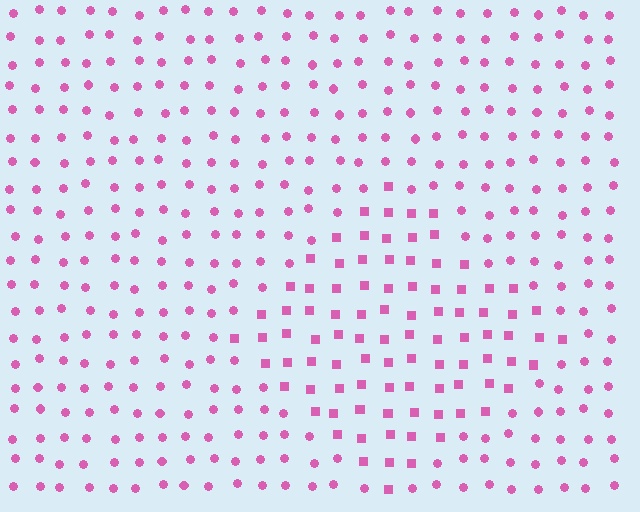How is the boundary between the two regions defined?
The boundary is defined by a change in element shape: squares inside vs. circles outside. All elements share the same color and spacing.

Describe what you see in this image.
The image is filled with small pink elements arranged in a uniform grid. A diamond-shaped region contains squares, while the surrounding area contains circles. The boundary is defined purely by the change in element shape.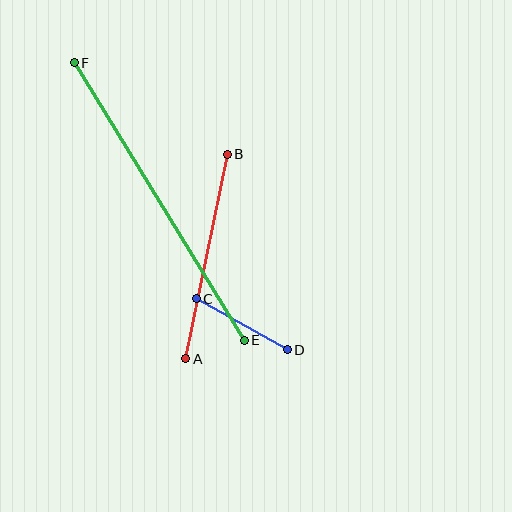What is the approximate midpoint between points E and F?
The midpoint is at approximately (159, 202) pixels.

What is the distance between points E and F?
The distance is approximately 325 pixels.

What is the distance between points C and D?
The distance is approximately 104 pixels.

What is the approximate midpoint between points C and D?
The midpoint is at approximately (242, 324) pixels.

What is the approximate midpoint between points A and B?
The midpoint is at approximately (206, 256) pixels.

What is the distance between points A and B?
The distance is approximately 208 pixels.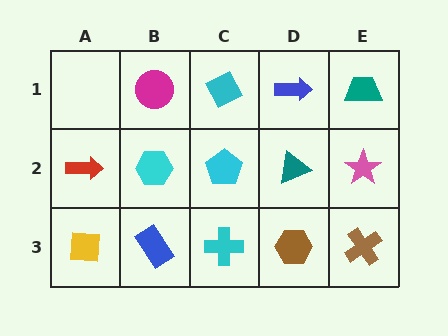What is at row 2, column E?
A pink star.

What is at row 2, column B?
A cyan hexagon.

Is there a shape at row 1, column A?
No, that cell is empty.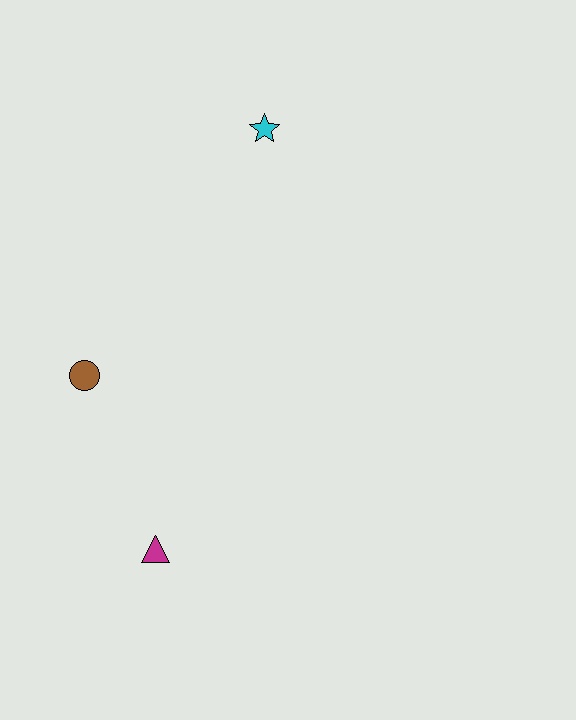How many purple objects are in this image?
There are no purple objects.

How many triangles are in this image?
There is 1 triangle.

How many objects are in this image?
There are 3 objects.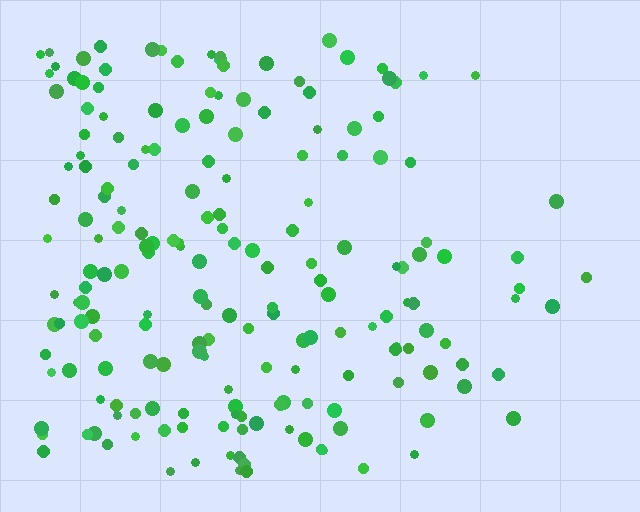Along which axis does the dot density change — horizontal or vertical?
Horizontal.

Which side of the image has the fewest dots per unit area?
The right.